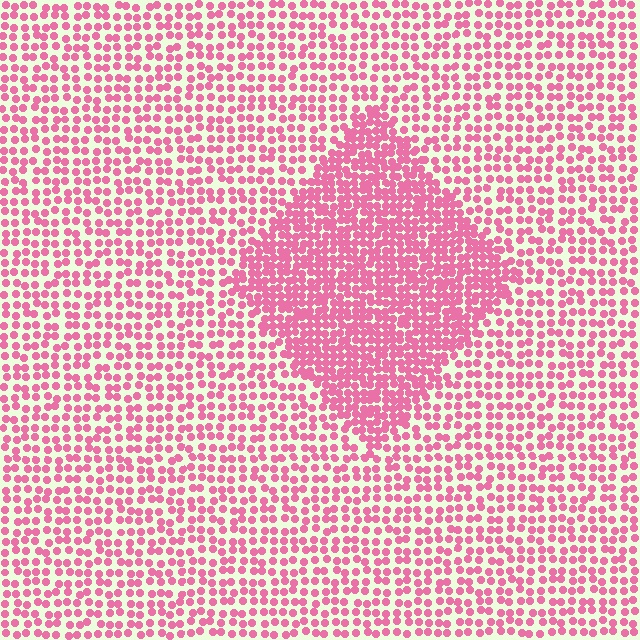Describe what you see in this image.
The image contains small pink elements arranged at two different densities. A diamond-shaped region is visible where the elements are more densely packed than the surrounding area.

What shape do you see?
I see a diamond.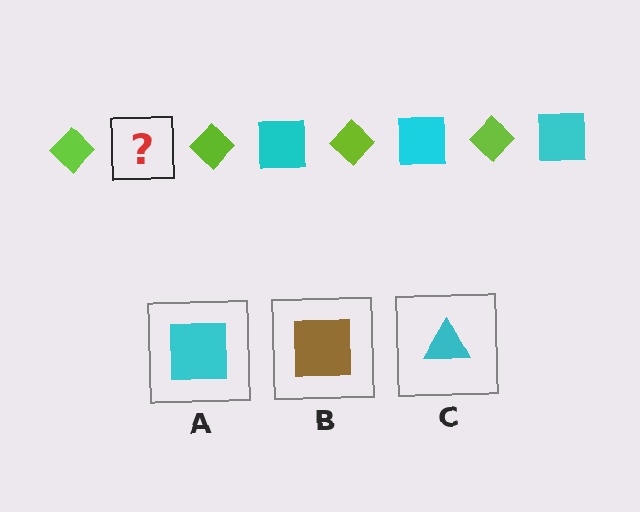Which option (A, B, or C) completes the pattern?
A.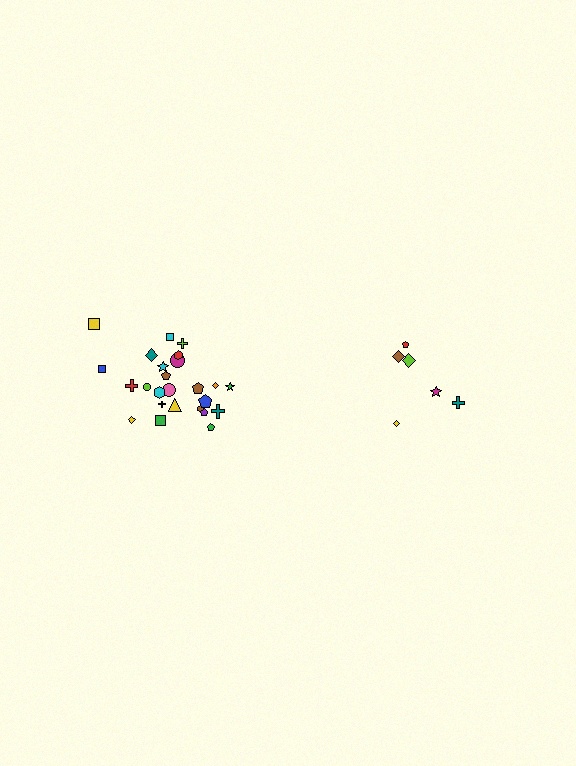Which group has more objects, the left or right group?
The left group.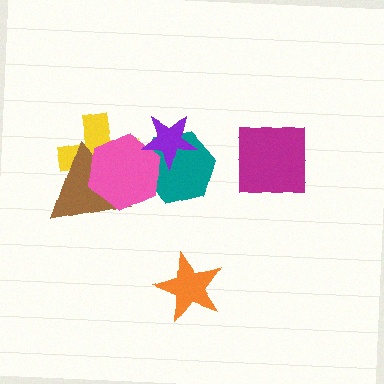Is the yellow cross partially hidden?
Yes, it is partially covered by another shape.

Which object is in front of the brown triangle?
The pink hexagon is in front of the brown triangle.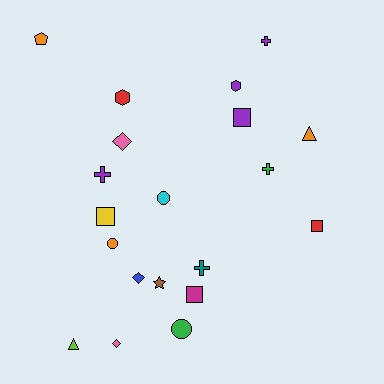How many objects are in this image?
There are 20 objects.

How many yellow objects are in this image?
There is 1 yellow object.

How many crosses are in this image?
There are 4 crosses.